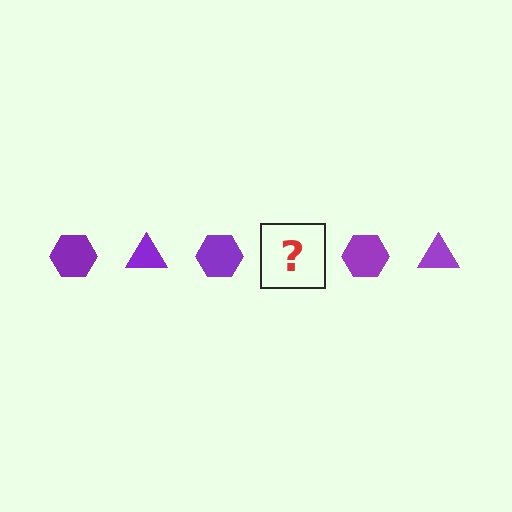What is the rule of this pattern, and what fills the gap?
The rule is that the pattern cycles through hexagon, triangle shapes in purple. The gap should be filled with a purple triangle.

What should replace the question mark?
The question mark should be replaced with a purple triangle.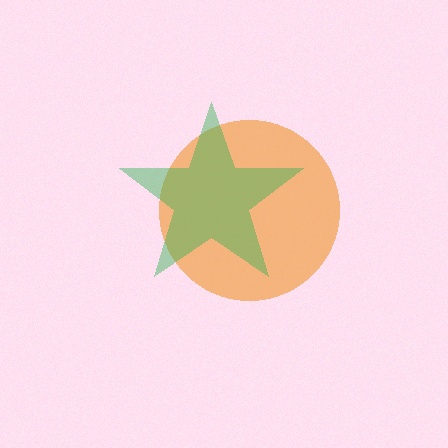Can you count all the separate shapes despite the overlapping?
Yes, there are 2 separate shapes.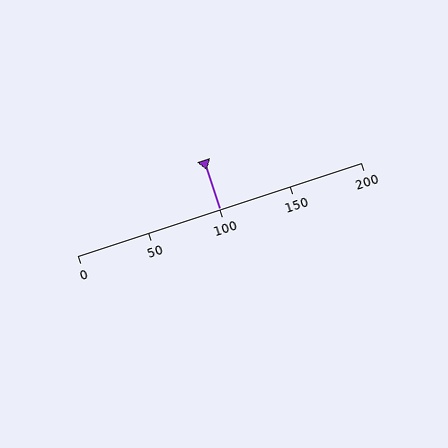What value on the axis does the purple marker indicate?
The marker indicates approximately 100.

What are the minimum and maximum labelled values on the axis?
The axis runs from 0 to 200.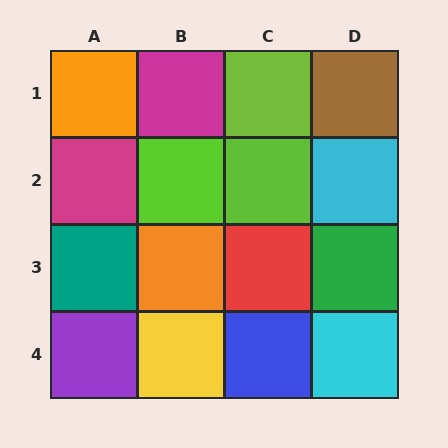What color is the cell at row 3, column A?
Teal.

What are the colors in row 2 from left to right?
Magenta, lime, lime, cyan.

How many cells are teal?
1 cell is teal.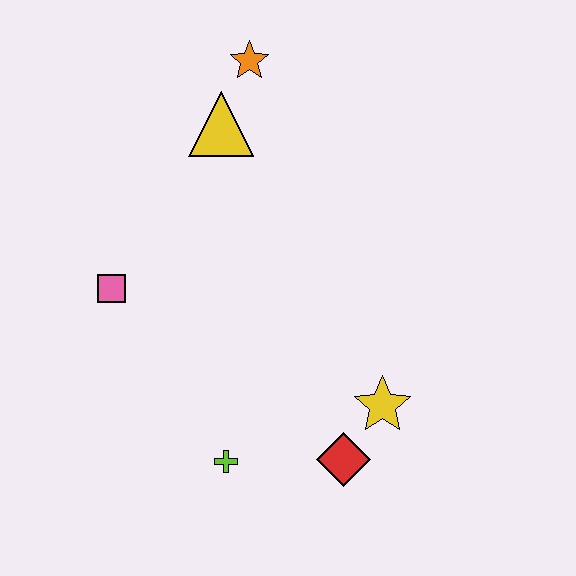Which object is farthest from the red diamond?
The orange star is farthest from the red diamond.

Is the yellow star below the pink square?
Yes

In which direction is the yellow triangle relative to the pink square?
The yellow triangle is above the pink square.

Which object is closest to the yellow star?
The red diamond is closest to the yellow star.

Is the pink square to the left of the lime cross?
Yes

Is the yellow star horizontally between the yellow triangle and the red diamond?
No